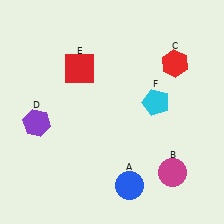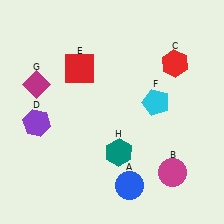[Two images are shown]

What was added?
A magenta diamond (G), a teal hexagon (H) were added in Image 2.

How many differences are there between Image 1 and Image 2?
There are 2 differences between the two images.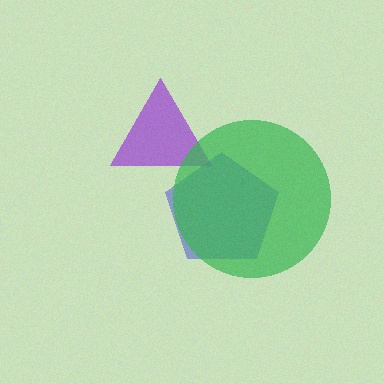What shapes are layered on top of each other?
The layered shapes are: a blue pentagon, a purple triangle, a green circle.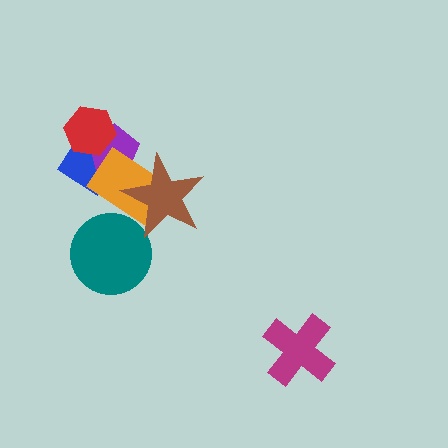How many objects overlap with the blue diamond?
3 objects overlap with the blue diamond.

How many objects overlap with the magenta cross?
0 objects overlap with the magenta cross.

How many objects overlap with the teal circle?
1 object overlaps with the teal circle.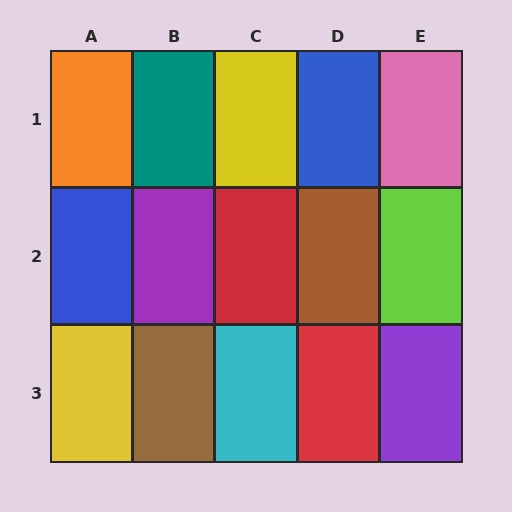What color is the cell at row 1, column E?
Pink.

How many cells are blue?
2 cells are blue.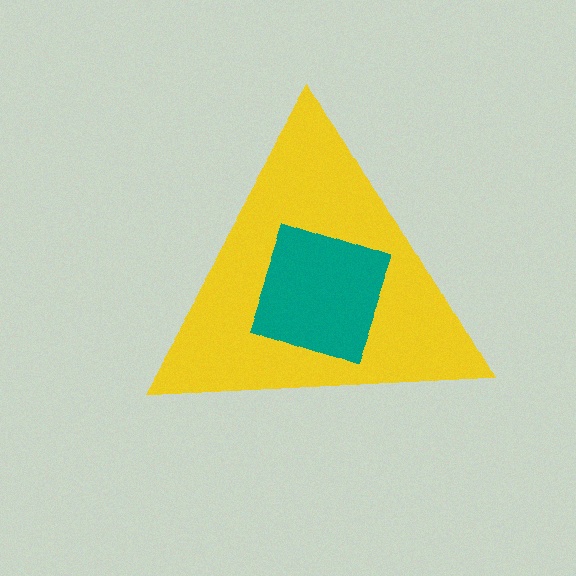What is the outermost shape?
The yellow triangle.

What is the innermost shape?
The teal diamond.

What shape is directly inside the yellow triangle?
The teal diamond.